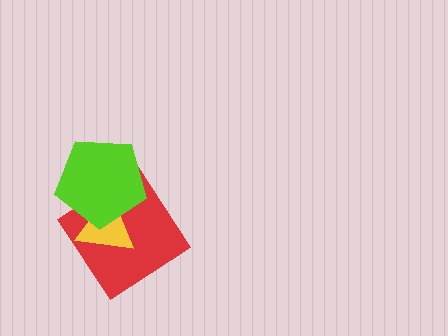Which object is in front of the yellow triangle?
The lime pentagon is in front of the yellow triangle.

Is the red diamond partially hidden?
Yes, it is partially covered by another shape.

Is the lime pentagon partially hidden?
No, no other shape covers it.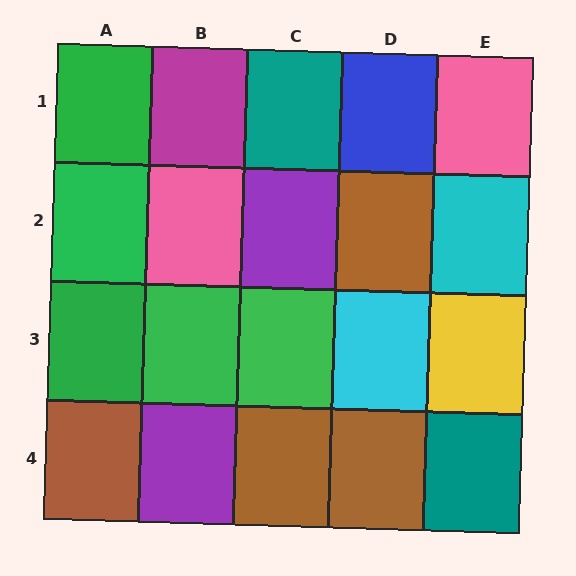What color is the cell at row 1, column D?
Blue.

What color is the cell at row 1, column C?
Teal.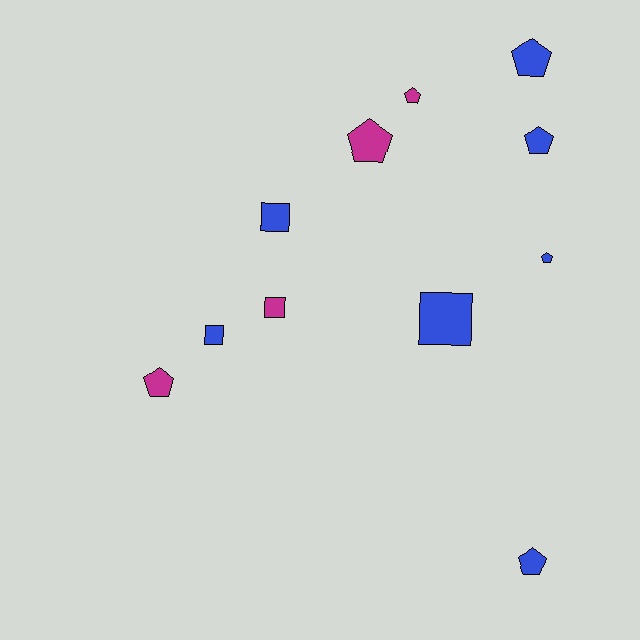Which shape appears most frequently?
Pentagon, with 7 objects.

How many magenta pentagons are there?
There are 3 magenta pentagons.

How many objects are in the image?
There are 11 objects.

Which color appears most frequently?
Blue, with 7 objects.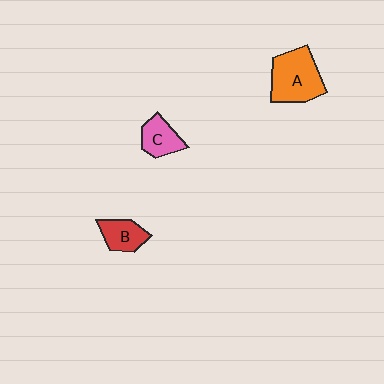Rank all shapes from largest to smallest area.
From largest to smallest: A (orange), C (pink), B (red).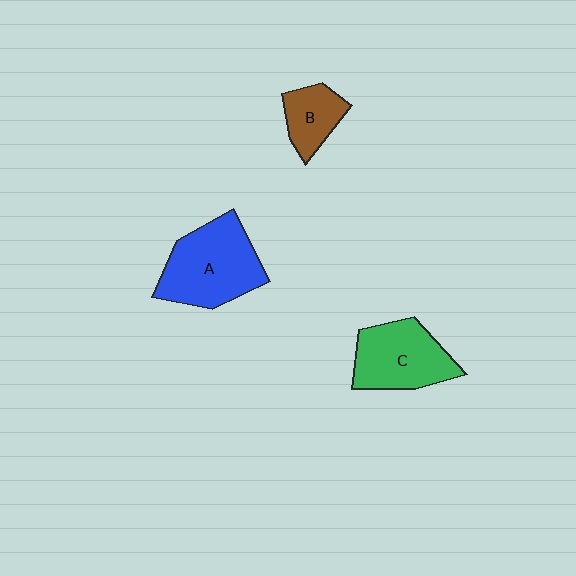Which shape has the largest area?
Shape A (blue).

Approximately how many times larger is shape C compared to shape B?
Approximately 1.8 times.